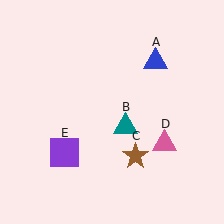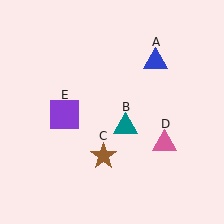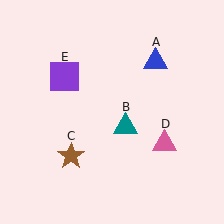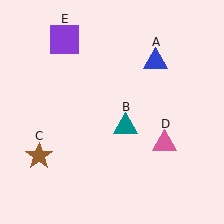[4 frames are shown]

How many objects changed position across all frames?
2 objects changed position: brown star (object C), purple square (object E).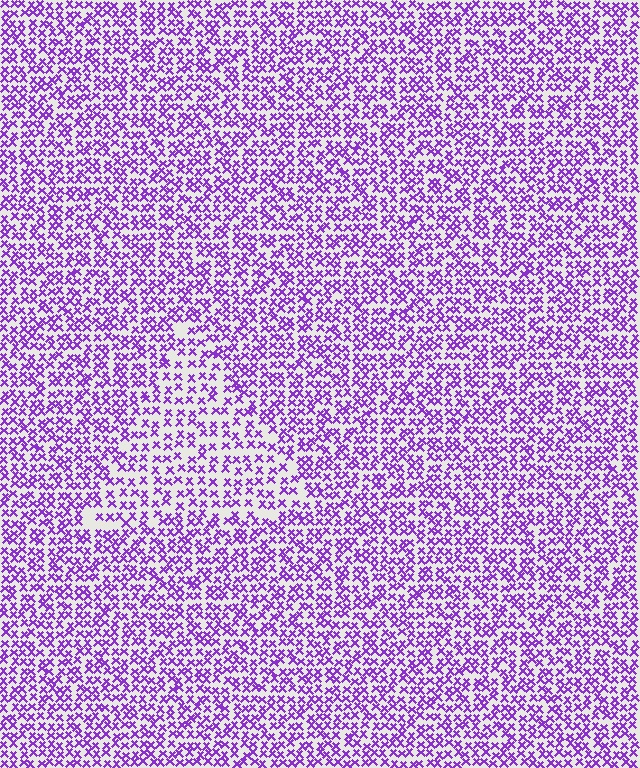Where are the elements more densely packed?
The elements are more densely packed outside the triangle boundary.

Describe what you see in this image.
The image contains small purple elements arranged at two different densities. A triangle-shaped region is visible where the elements are less densely packed than the surrounding area.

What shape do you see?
I see a triangle.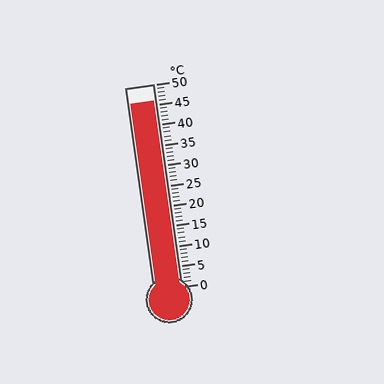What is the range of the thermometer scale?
The thermometer scale ranges from 0°C to 50°C.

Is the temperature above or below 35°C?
The temperature is above 35°C.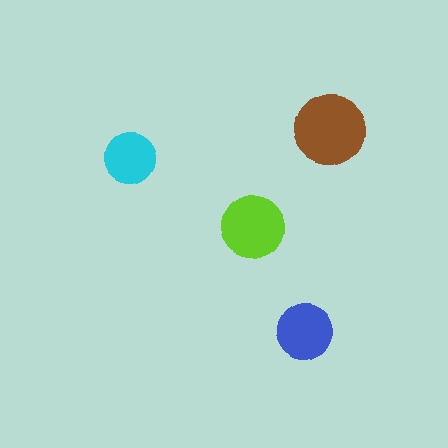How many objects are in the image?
There are 4 objects in the image.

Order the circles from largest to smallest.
the brown one, the lime one, the blue one, the cyan one.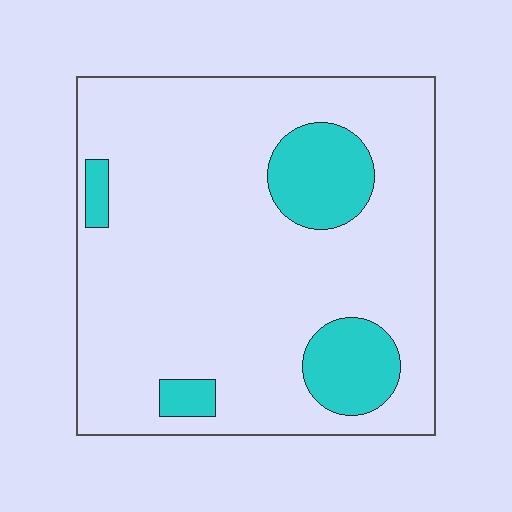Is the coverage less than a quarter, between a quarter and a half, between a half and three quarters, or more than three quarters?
Less than a quarter.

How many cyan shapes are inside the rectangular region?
4.